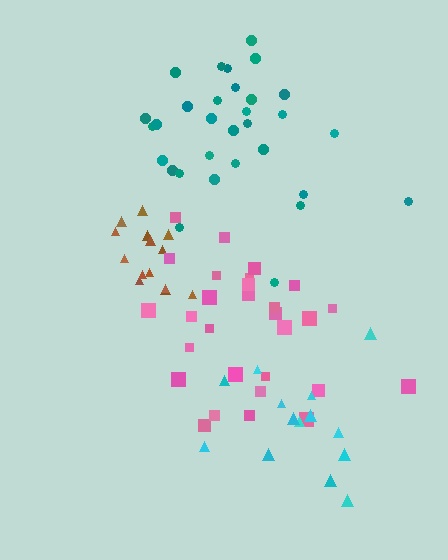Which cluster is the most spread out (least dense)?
Cyan.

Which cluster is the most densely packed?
Brown.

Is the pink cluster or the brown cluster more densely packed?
Brown.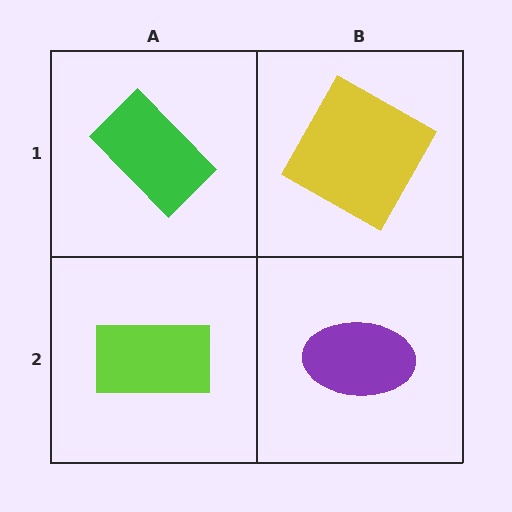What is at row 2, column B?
A purple ellipse.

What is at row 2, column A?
A lime rectangle.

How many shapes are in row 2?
2 shapes.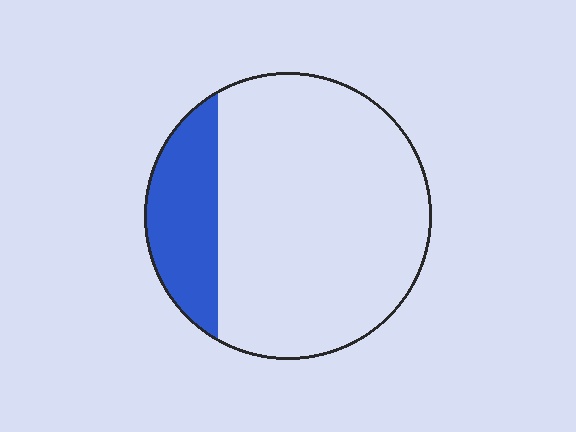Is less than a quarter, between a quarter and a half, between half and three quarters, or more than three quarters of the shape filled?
Less than a quarter.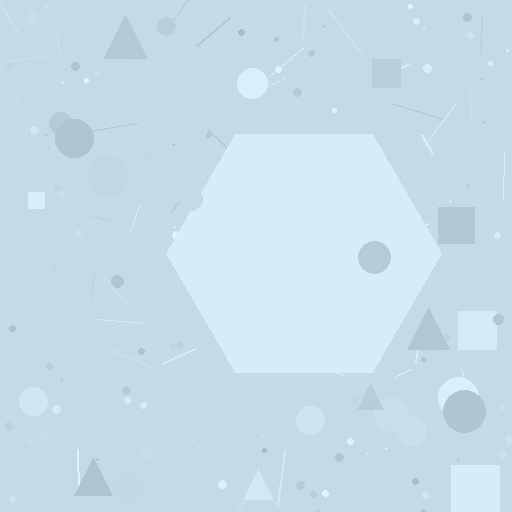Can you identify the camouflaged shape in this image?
The camouflaged shape is a hexagon.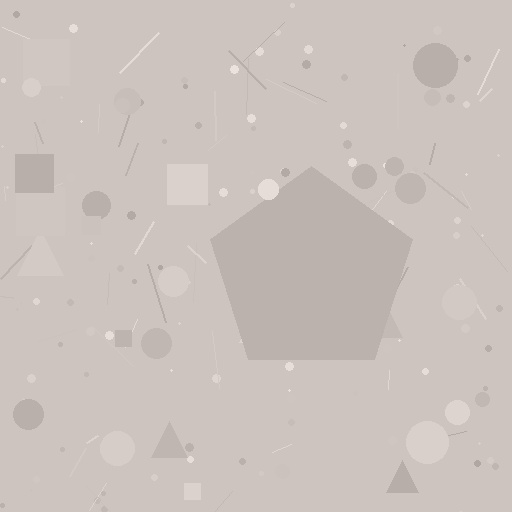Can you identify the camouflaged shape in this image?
The camouflaged shape is a pentagon.